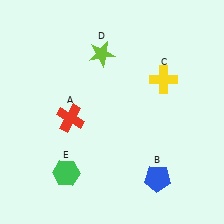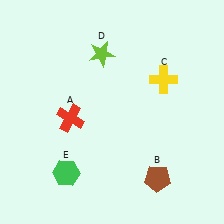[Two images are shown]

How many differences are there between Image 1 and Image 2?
There is 1 difference between the two images.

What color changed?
The pentagon (B) changed from blue in Image 1 to brown in Image 2.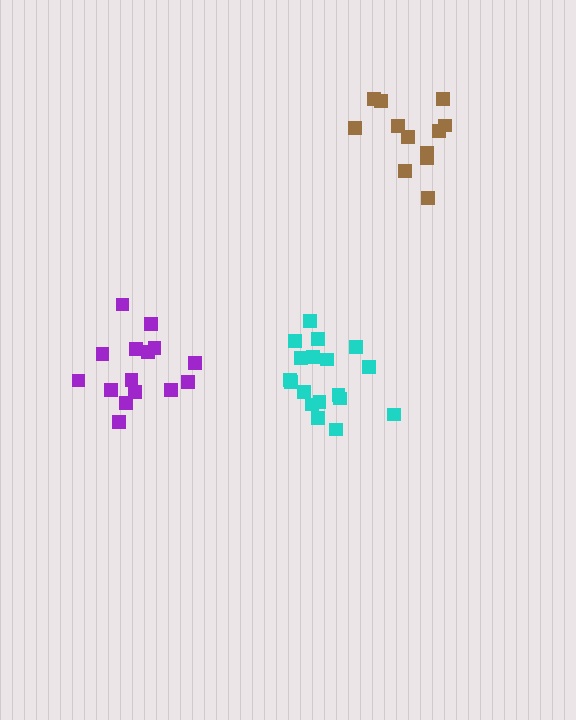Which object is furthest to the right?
The brown cluster is rightmost.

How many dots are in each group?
Group 1: 12 dots, Group 2: 18 dots, Group 3: 15 dots (45 total).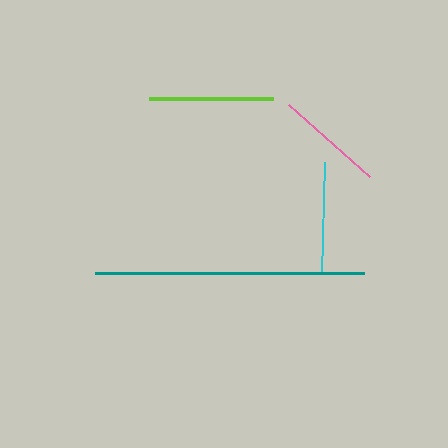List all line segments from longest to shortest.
From longest to shortest: teal, lime, cyan, pink.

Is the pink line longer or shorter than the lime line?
The lime line is longer than the pink line.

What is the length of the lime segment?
The lime segment is approximately 124 pixels long.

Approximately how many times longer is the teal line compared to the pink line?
The teal line is approximately 2.5 times the length of the pink line.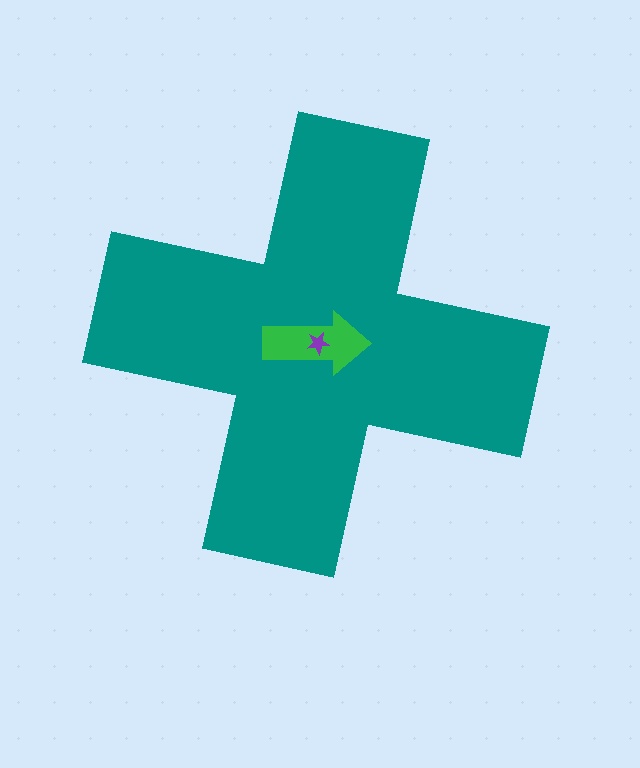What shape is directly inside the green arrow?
The purple star.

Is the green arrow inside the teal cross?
Yes.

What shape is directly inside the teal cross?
The green arrow.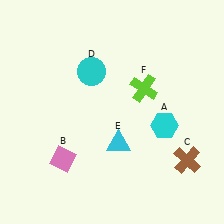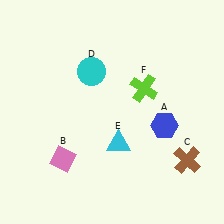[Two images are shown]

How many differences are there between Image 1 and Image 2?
There is 1 difference between the two images.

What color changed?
The hexagon (A) changed from cyan in Image 1 to blue in Image 2.